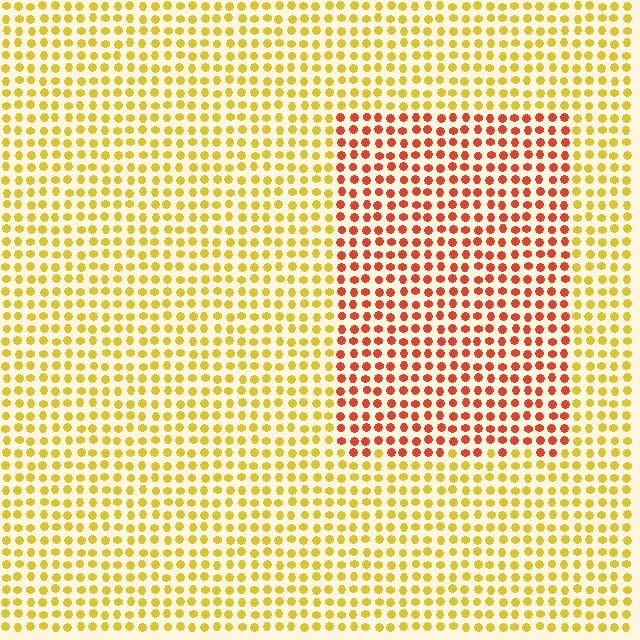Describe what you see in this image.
The image is filled with small yellow elements in a uniform arrangement. A rectangle-shaped region is visible where the elements are tinted to a slightly different hue, forming a subtle color boundary.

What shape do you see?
I see a rectangle.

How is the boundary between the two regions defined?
The boundary is defined purely by a slight shift in hue (about 47 degrees). Spacing, size, and orientation are identical on both sides.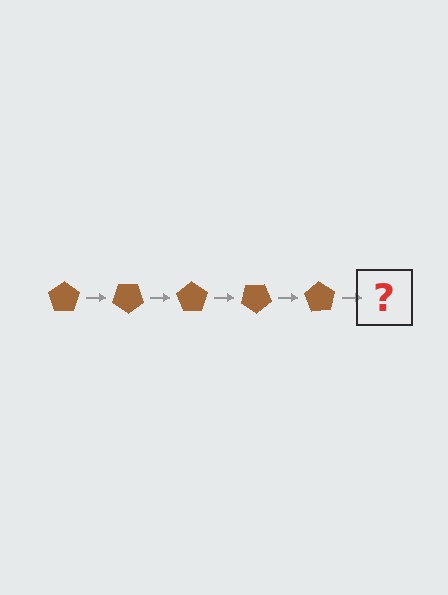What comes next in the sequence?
The next element should be a brown pentagon rotated 175 degrees.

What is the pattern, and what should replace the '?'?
The pattern is that the pentagon rotates 35 degrees each step. The '?' should be a brown pentagon rotated 175 degrees.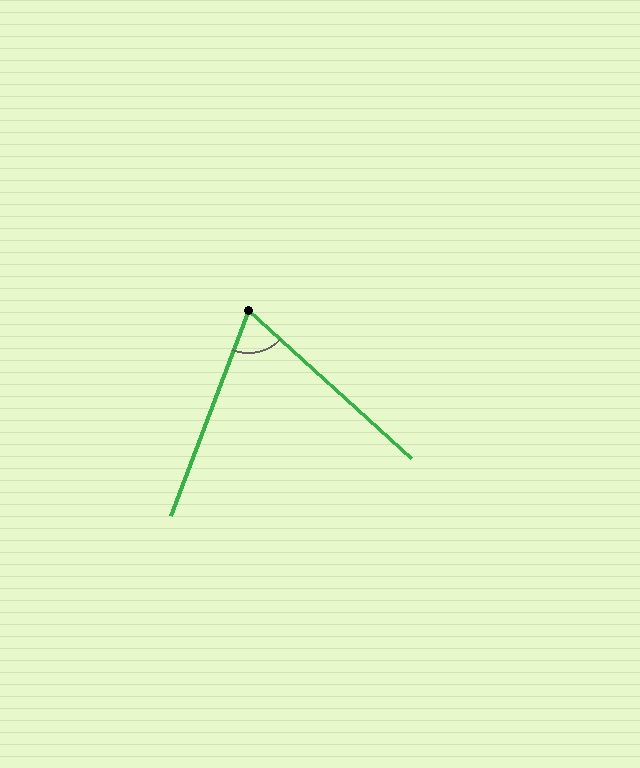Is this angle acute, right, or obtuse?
It is acute.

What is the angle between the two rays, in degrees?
Approximately 68 degrees.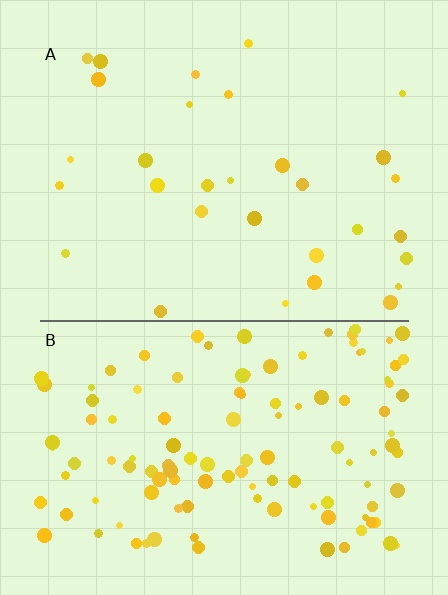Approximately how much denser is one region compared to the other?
Approximately 4.0× — region B over region A.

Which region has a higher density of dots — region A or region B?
B (the bottom).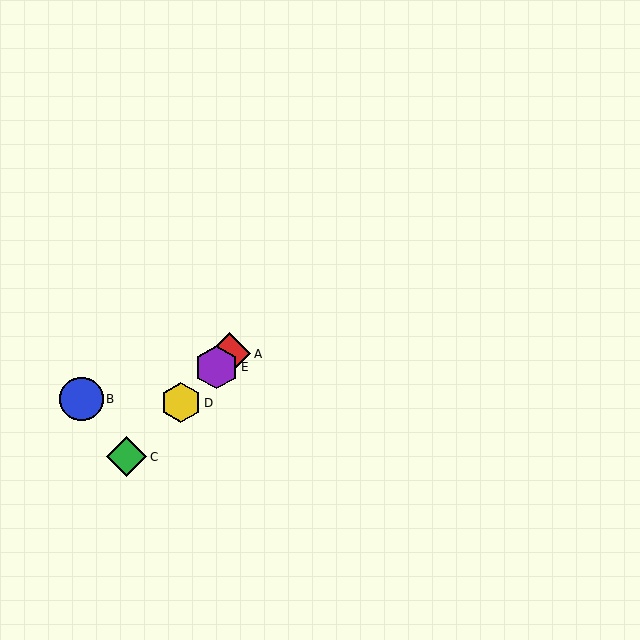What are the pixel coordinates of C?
Object C is at (126, 457).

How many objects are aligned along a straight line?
4 objects (A, C, D, E) are aligned along a straight line.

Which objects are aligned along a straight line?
Objects A, C, D, E are aligned along a straight line.